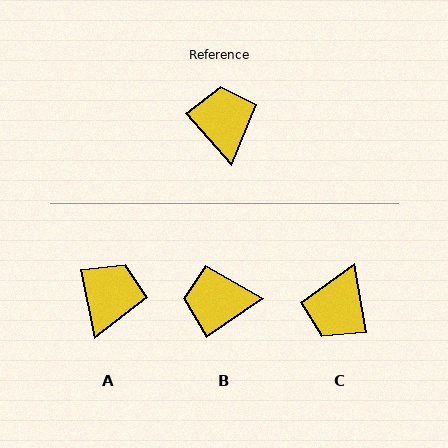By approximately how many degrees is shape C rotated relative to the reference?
Approximately 148 degrees counter-clockwise.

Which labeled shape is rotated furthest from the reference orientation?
C, about 148 degrees away.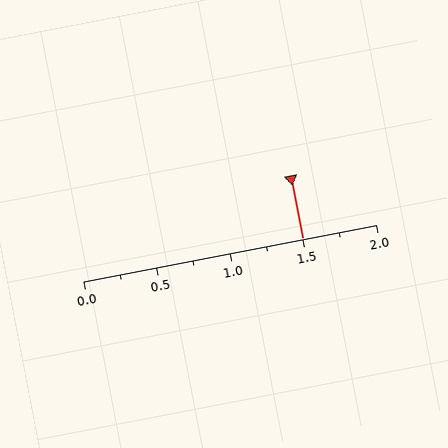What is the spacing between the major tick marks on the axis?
The major ticks are spaced 0.5 apart.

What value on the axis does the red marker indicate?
The marker indicates approximately 1.5.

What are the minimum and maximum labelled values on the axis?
The axis runs from 0.0 to 2.0.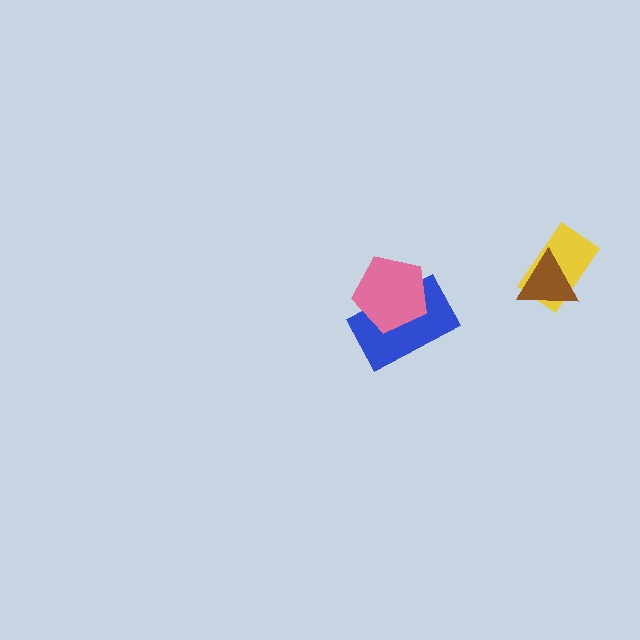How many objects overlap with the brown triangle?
1 object overlaps with the brown triangle.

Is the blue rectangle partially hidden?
Yes, it is partially covered by another shape.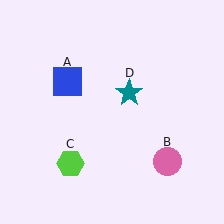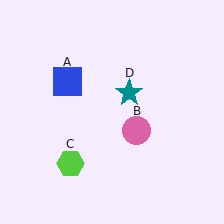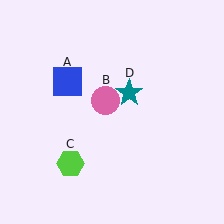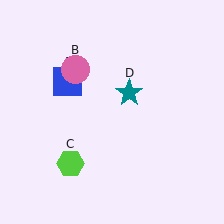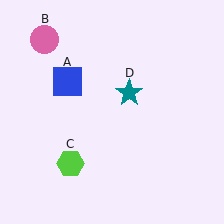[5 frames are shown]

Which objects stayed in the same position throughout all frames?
Blue square (object A) and lime hexagon (object C) and teal star (object D) remained stationary.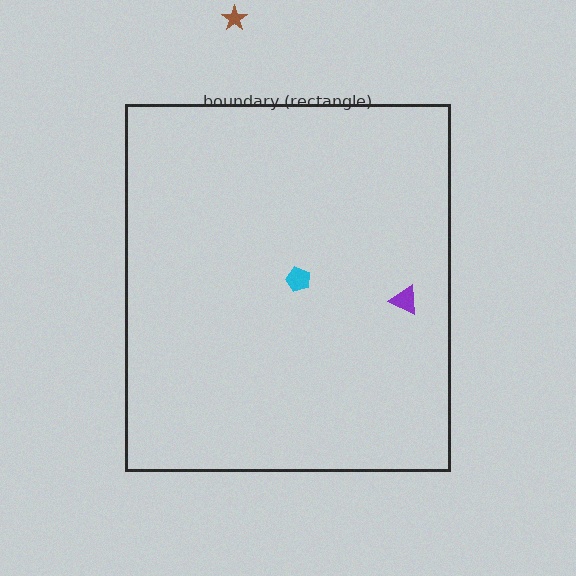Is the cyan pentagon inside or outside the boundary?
Inside.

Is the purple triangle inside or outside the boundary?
Inside.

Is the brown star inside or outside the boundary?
Outside.